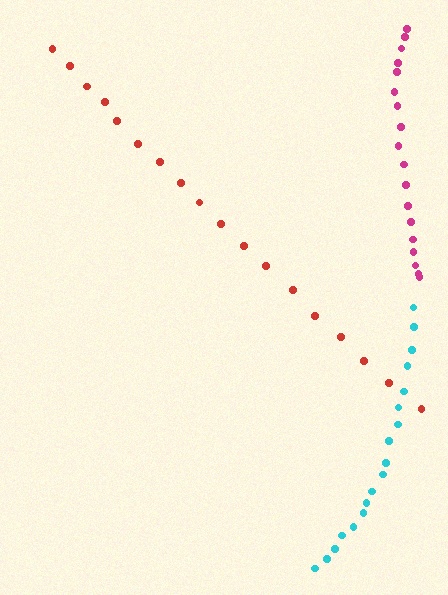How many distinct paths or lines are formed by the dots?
There are 3 distinct paths.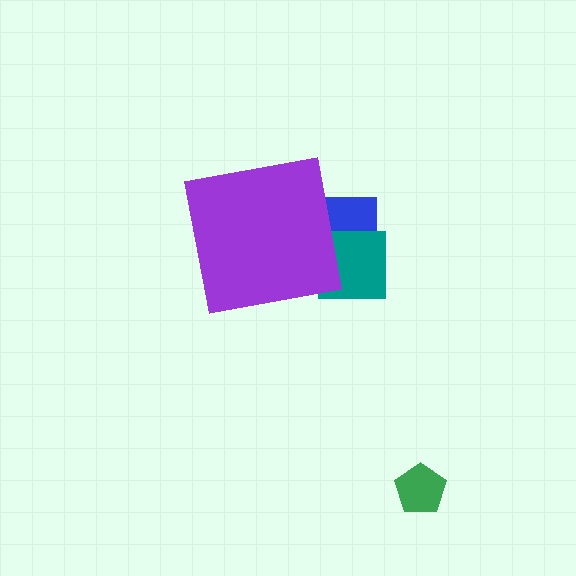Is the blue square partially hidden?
Yes, the blue square is partially hidden behind the purple square.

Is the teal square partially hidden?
Yes, the teal square is partially hidden behind the purple square.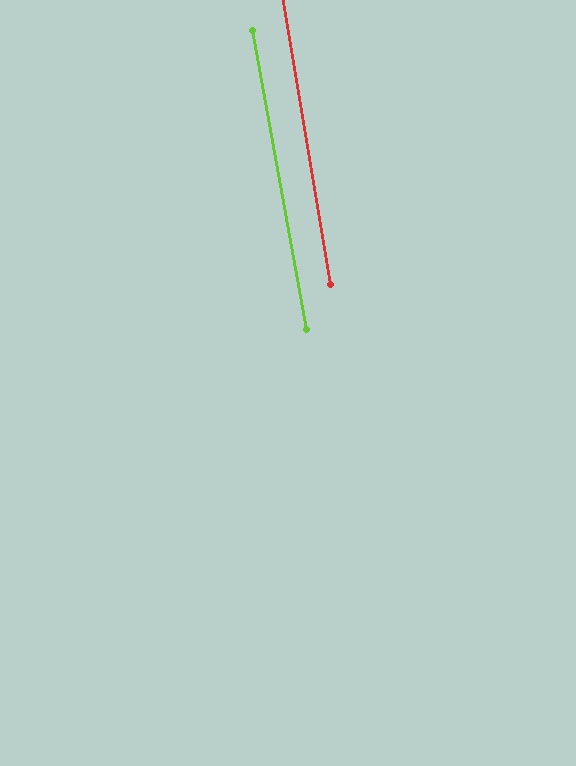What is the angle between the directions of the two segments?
Approximately 1 degree.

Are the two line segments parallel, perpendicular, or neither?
Parallel — their directions differ by only 0.8°.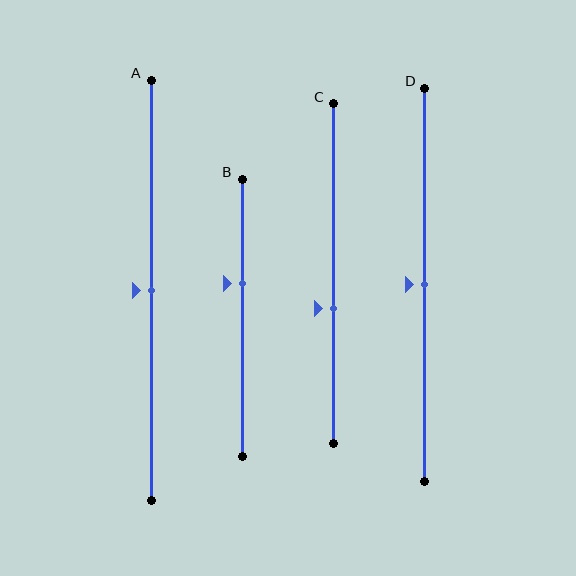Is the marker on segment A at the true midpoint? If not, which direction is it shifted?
Yes, the marker on segment A is at the true midpoint.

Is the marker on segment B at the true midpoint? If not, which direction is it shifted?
No, the marker on segment B is shifted upward by about 12% of the segment length.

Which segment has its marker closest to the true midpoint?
Segment A has its marker closest to the true midpoint.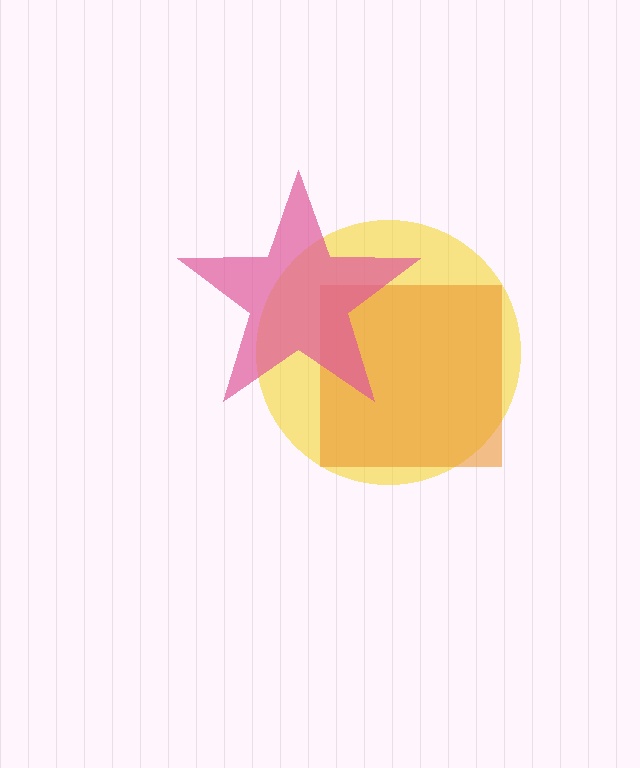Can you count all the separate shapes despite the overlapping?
Yes, there are 3 separate shapes.